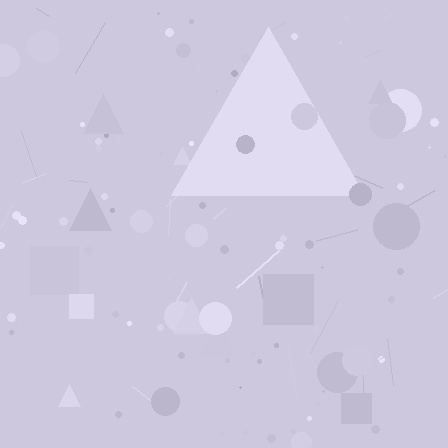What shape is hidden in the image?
A triangle is hidden in the image.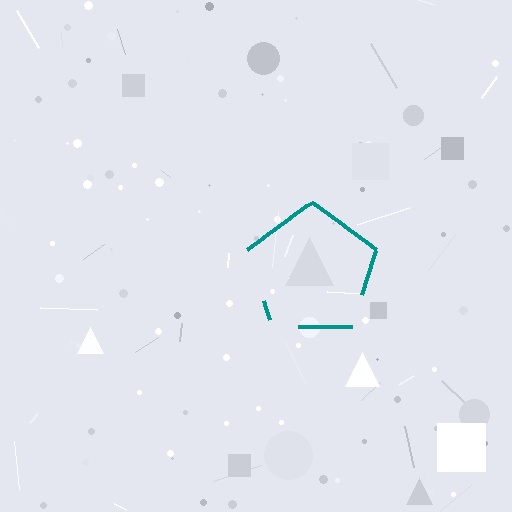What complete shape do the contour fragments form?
The contour fragments form a pentagon.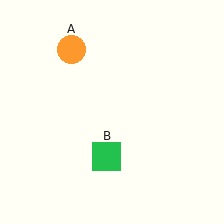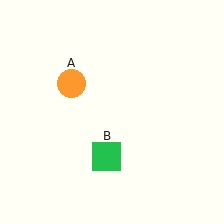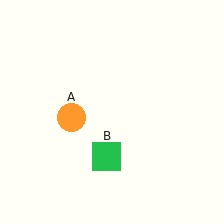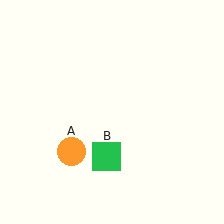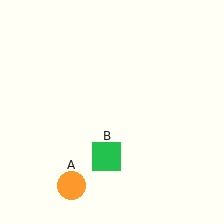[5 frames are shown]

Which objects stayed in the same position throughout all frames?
Green square (object B) remained stationary.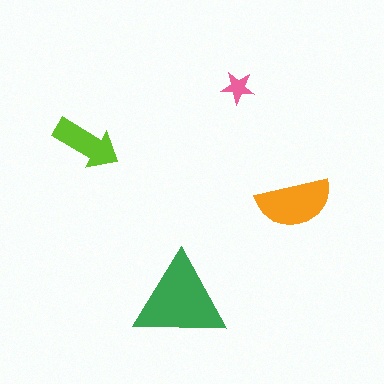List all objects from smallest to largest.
The pink star, the lime arrow, the orange semicircle, the green triangle.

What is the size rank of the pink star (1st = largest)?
4th.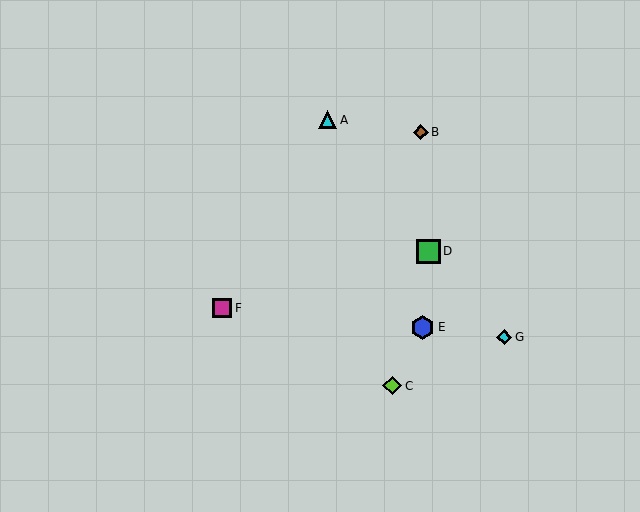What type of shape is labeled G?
Shape G is a cyan diamond.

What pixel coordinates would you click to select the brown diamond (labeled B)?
Click at (421, 132) to select the brown diamond B.